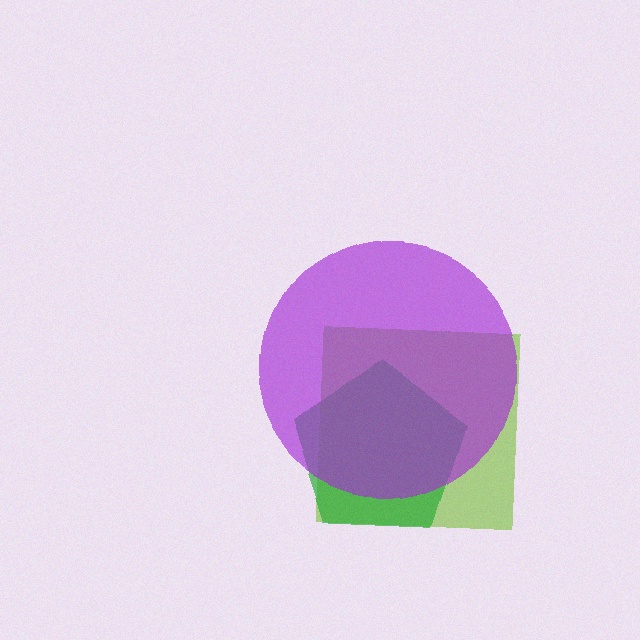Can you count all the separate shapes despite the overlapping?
Yes, there are 3 separate shapes.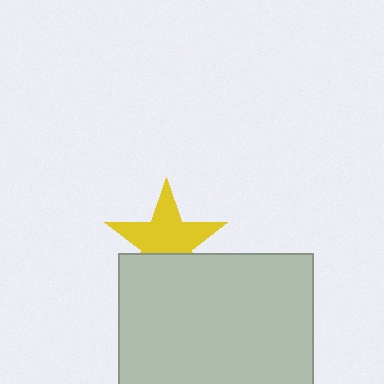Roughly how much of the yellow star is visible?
Most of it is visible (roughly 67%).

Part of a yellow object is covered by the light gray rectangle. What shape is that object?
It is a star.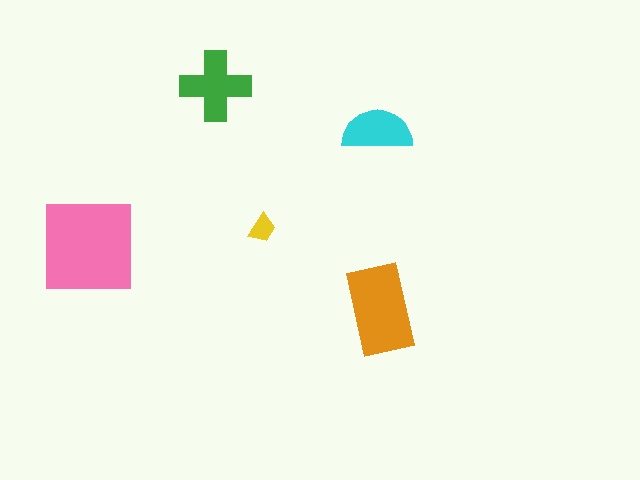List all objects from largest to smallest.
The pink square, the orange rectangle, the green cross, the cyan semicircle, the yellow trapezoid.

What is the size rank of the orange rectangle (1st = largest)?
2nd.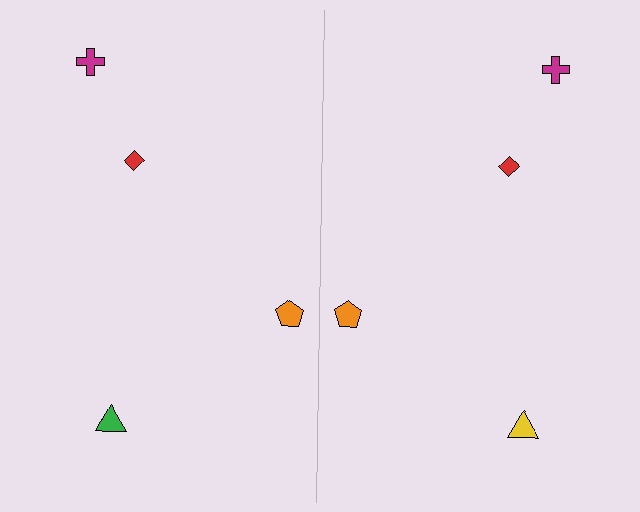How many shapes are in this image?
There are 8 shapes in this image.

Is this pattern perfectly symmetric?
No, the pattern is not perfectly symmetric. The yellow triangle on the right side breaks the symmetry — its mirror counterpart is green.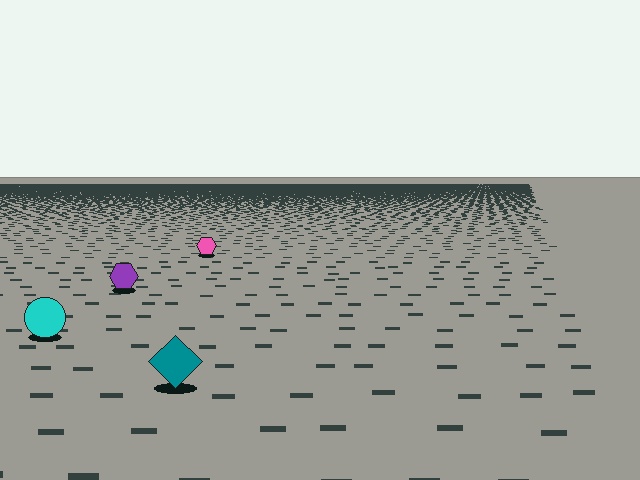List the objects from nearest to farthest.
From nearest to farthest: the teal diamond, the cyan circle, the purple hexagon, the pink hexagon.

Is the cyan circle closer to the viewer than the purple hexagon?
Yes. The cyan circle is closer — you can tell from the texture gradient: the ground texture is coarser near it.